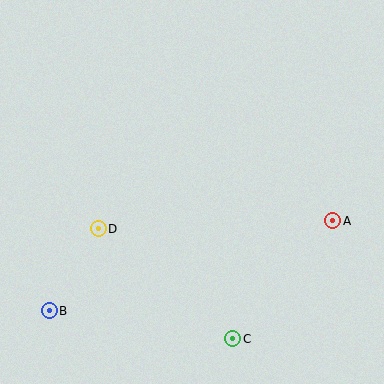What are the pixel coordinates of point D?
Point D is at (98, 229).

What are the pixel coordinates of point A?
Point A is at (333, 221).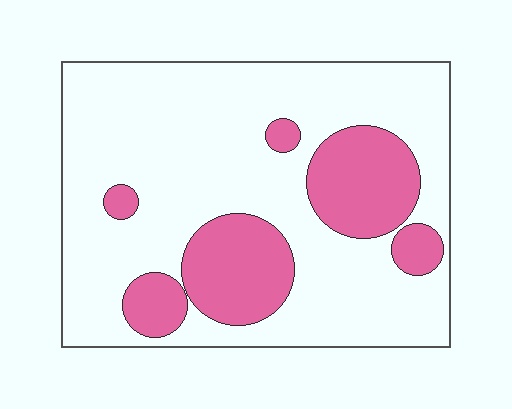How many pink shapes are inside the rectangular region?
6.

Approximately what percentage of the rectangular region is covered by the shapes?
Approximately 25%.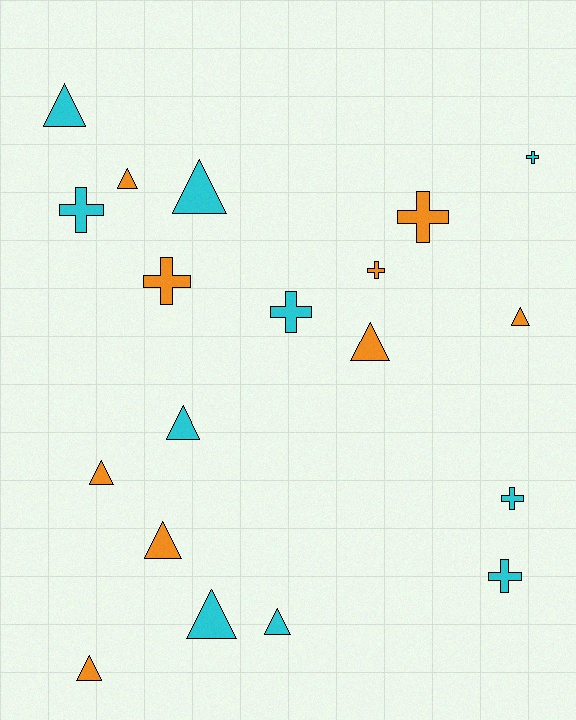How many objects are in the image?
There are 19 objects.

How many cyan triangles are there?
There are 5 cyan triangles.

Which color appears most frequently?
Cyan, with 10 objects.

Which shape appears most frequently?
Triangle, with 11 objects.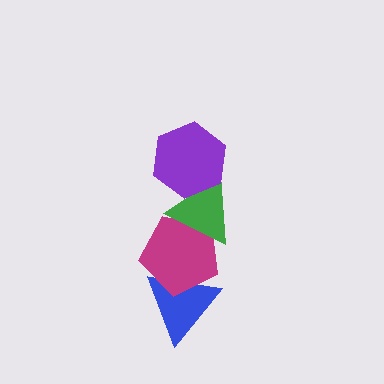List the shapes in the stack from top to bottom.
From top to bottom: the purple hexagon, the green triangle, the magenta pentagon, the blue triangle.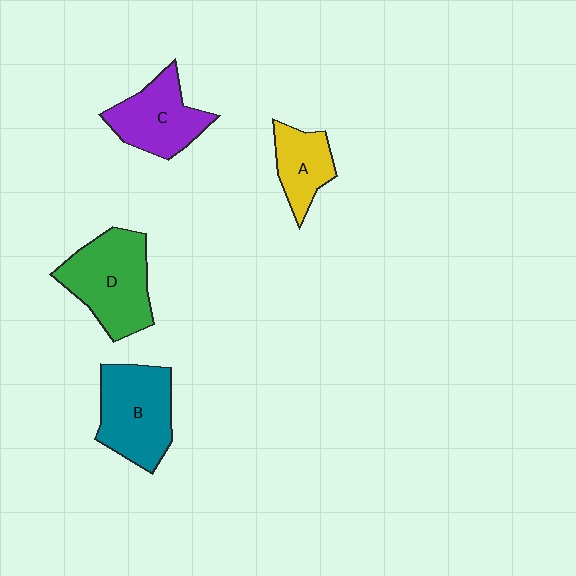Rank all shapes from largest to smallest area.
From largest to smallest: D (green), B (teal), C (purple), A (yellow).